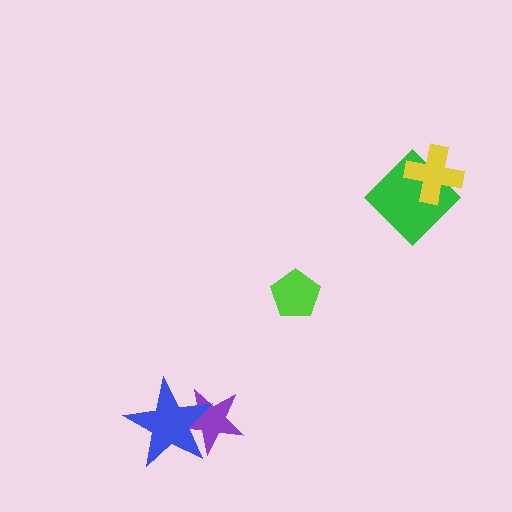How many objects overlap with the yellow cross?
1 object overlaps with the yellow cross.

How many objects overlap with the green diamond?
1 object overlaps with the green diamond.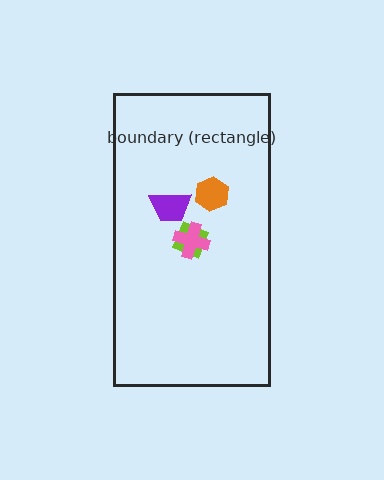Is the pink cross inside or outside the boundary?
Inside.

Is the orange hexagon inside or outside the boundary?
Inside.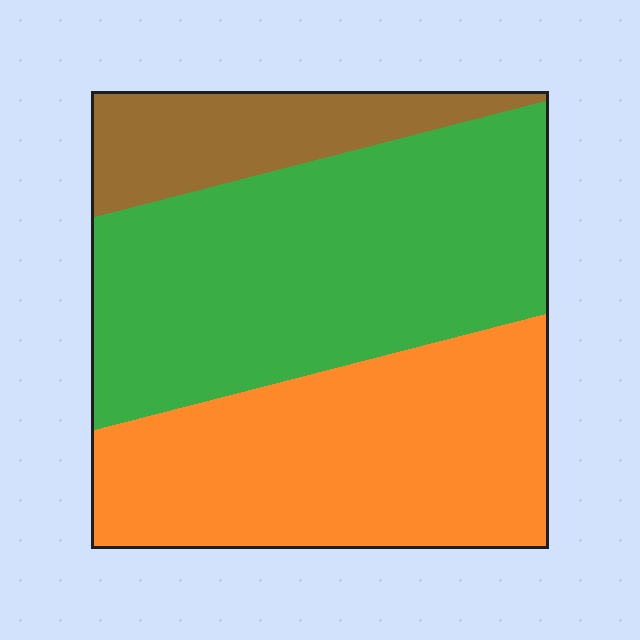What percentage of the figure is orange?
Orange takes up between a quarter and a half of the figure.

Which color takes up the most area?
Green, at roughly 45%.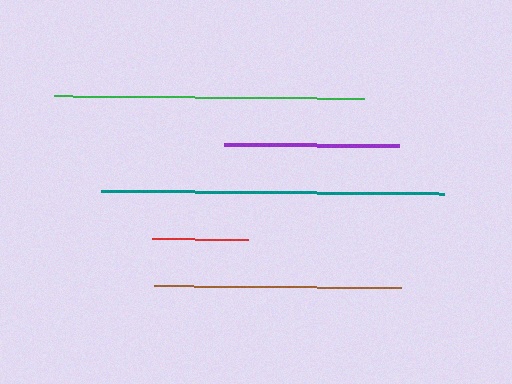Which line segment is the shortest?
The red line is the shortest at approximately 97 pixels.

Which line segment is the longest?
The teal line is the longest at approximately 343 pixels.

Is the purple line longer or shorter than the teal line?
The teal line is longer than the purple line.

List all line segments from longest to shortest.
From longest to shortest: teal, green, brown, purple, red.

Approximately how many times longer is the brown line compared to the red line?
The brown line is approximately 2.6 times the length of the red line.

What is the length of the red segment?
The red segment is approximately 97 pixels long.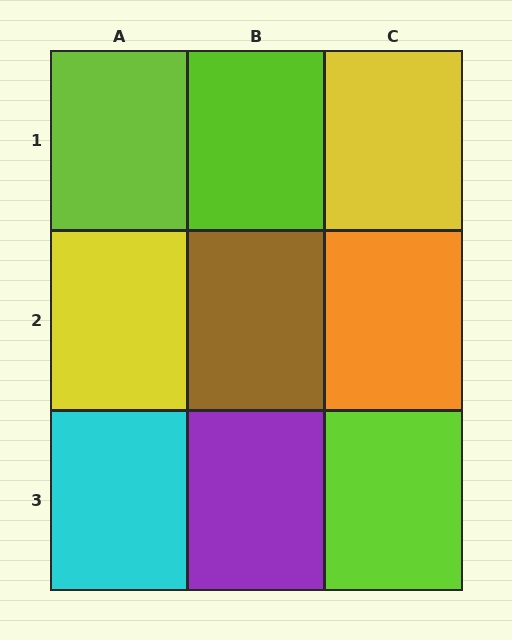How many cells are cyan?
1 cell is cyan.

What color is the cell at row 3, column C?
Lime.